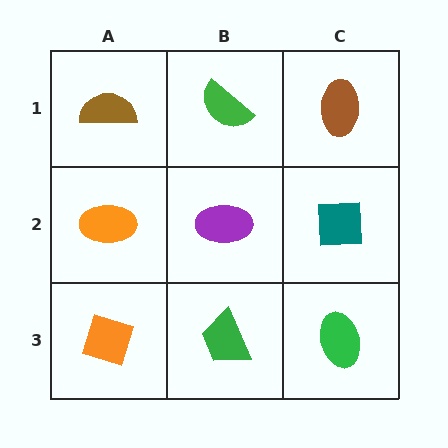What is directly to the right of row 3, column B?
A green ellipse.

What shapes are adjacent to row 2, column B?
A green semicircle (row 1, column B), a green trapezoid (row 3, column B), an orange ellipse (row 2, column A), a teal square (row 2, column C).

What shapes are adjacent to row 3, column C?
A teal square (row 2, column C), a green trapezoid (row 3, column B).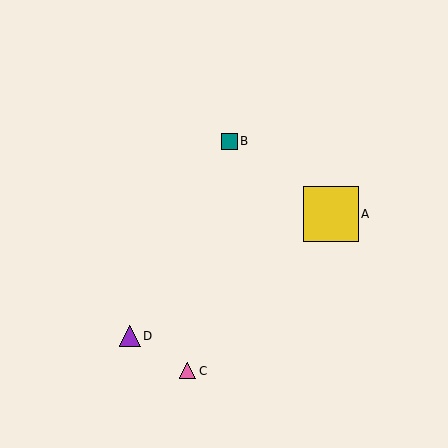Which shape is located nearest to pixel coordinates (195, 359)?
The pink triangle (labeled C) at (188, 371) is nearest to that location.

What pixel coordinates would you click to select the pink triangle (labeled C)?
Click at (188, 371) to select the pink triangle C.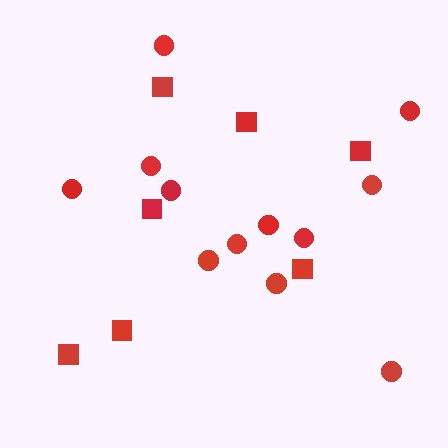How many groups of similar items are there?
There are 2 groups: one group of squares (7) and one group of circles (12).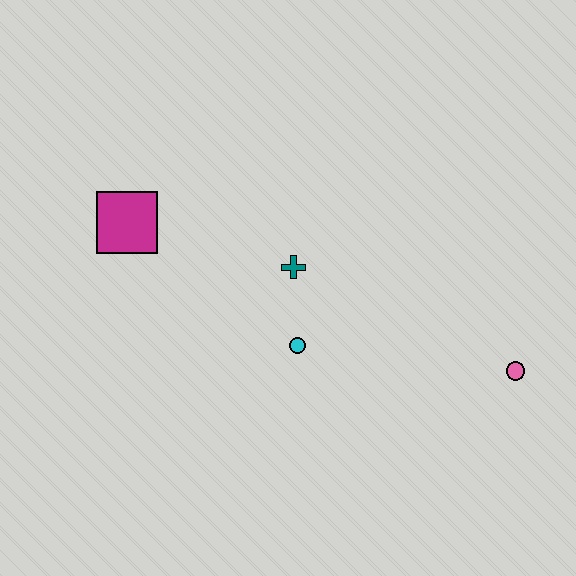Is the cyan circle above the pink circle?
Yes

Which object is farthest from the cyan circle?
The pink circle is farthest from the cyan circle.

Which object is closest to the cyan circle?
The teal cross is closest to the cyan circle.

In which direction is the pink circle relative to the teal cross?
The pink circle is to the right of the teal cross.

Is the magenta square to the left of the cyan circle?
Yes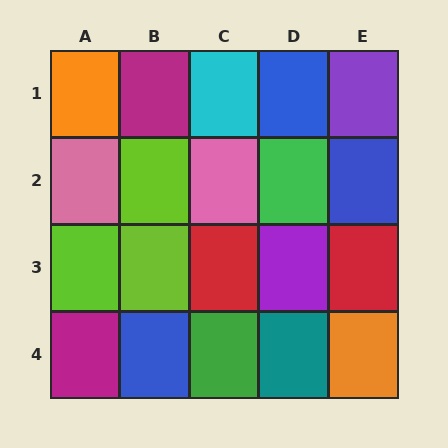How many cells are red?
2 cells are red.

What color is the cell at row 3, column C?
Red.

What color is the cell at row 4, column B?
Blue.